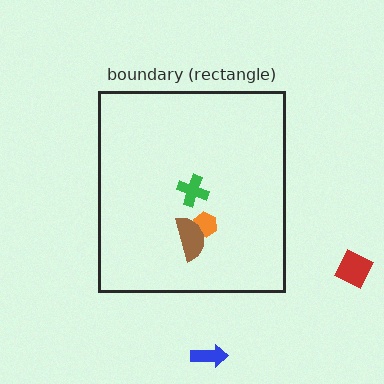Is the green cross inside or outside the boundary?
Inside.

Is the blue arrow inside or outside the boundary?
Outside.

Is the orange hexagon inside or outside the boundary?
Inside.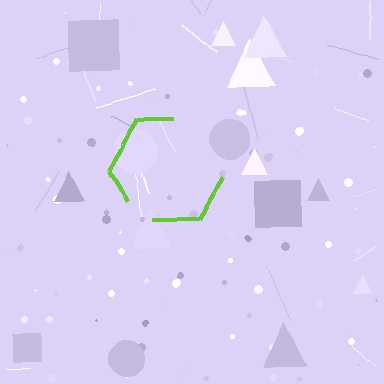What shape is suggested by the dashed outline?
The dashed outline suggests a hexagon.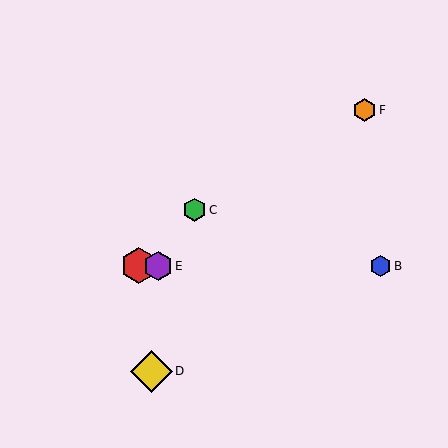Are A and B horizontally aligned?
Yes, both are at y≈266.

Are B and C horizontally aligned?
No, B is at y≈266 and C is at y≈210.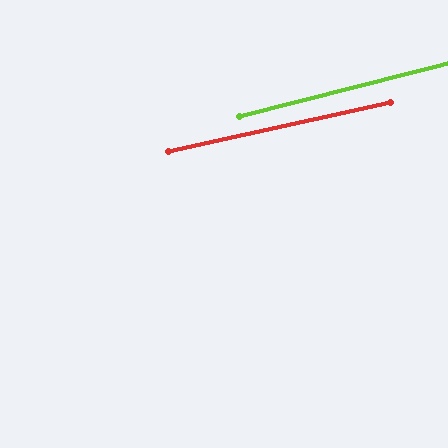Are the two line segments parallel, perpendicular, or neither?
Parallel — their directions differ by only 1.7°.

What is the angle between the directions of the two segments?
Approximately 2 degrees.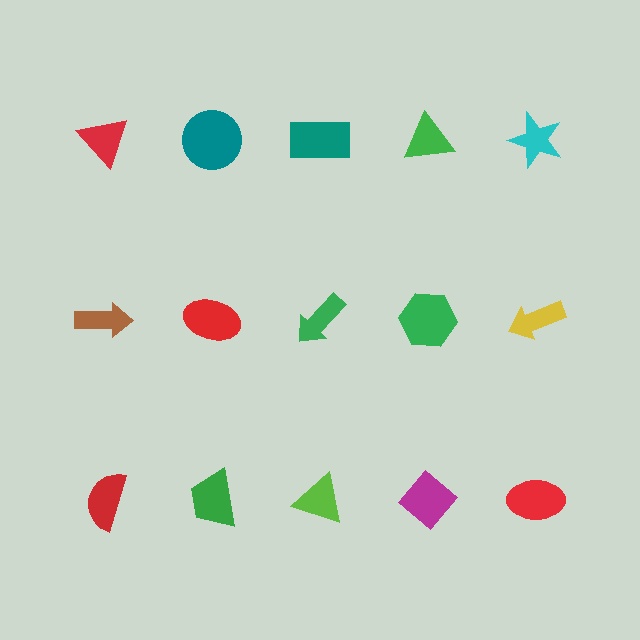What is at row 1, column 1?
A red triangle.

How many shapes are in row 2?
5 shapes.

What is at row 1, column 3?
A teal rectangle.